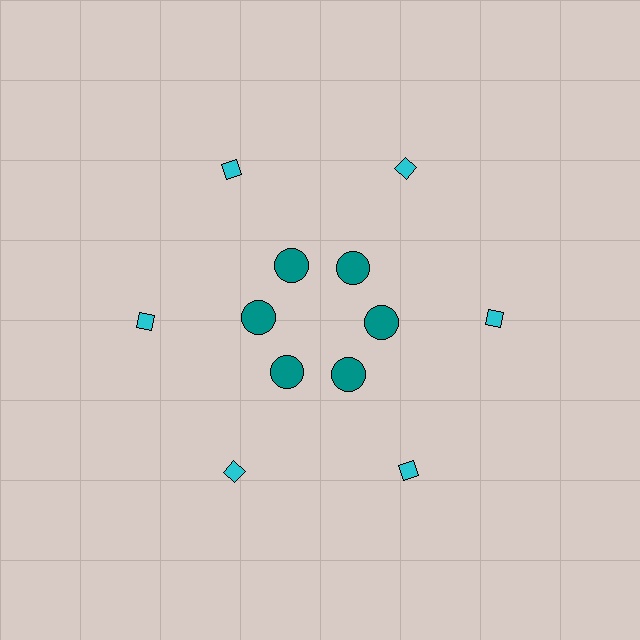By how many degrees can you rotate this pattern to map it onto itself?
The pattern maps onto itself every 60 degrees of rotation.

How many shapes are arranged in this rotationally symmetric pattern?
There are 12 shapes, arranged in 6 groups of 2.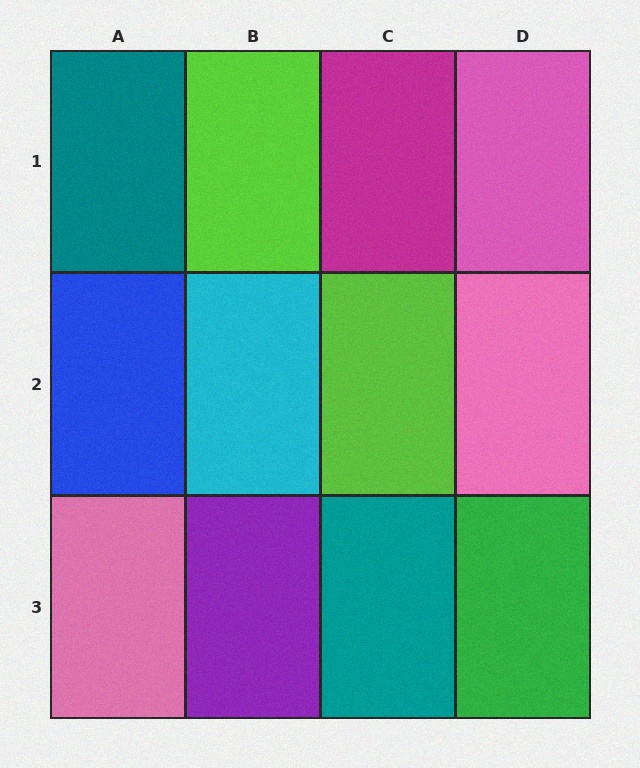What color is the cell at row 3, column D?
Green.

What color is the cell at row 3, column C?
Teal.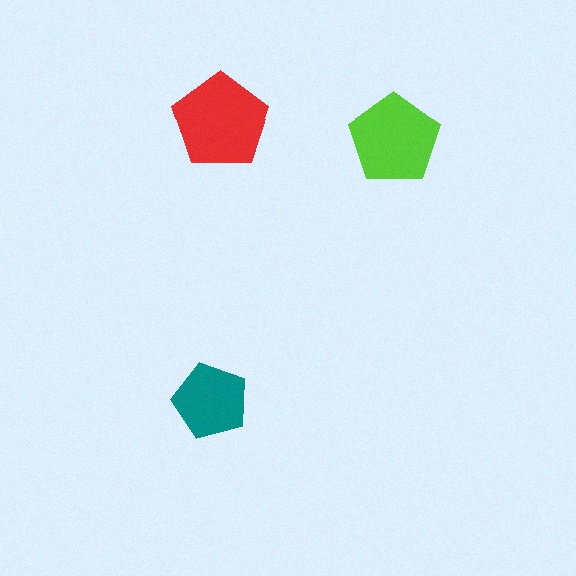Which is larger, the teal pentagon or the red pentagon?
The red one.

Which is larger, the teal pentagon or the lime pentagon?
The lime one.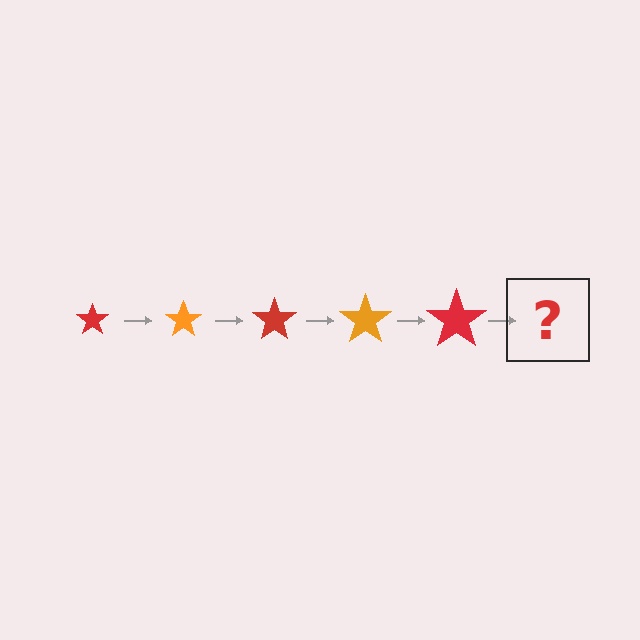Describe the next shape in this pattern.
It should be an orange star, larger than the previous one.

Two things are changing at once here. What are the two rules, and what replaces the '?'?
The two rules are that the star grows larger each step and the color cycles through red and orange. The '?' should be an orange star, larger than the previous one.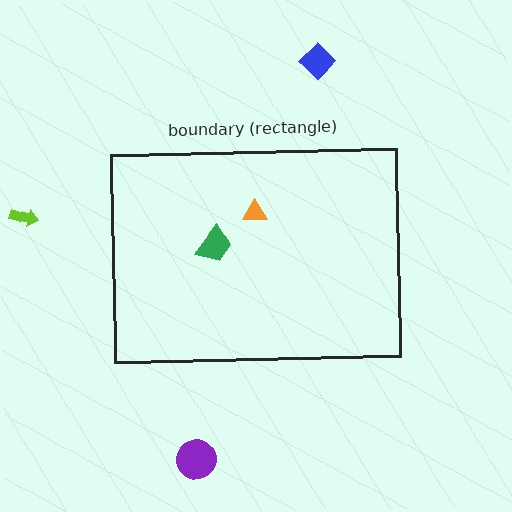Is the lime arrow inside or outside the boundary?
Outside.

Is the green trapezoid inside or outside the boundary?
Inside.